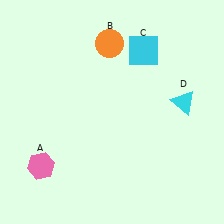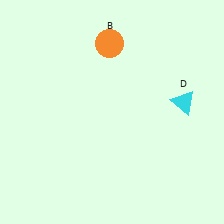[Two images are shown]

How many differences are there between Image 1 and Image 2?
There are 2 differences between the two images.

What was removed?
The cyan square (C), the pink hexagon (A) were removed in Image 2.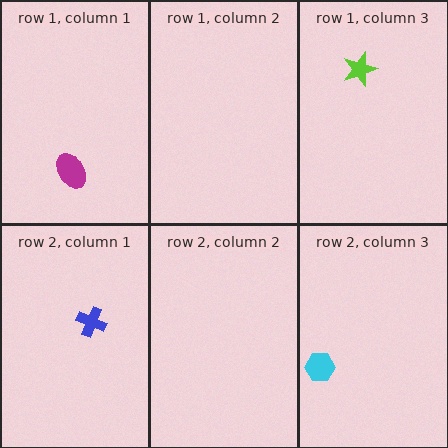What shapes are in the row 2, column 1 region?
The blue cross.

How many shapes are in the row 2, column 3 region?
1.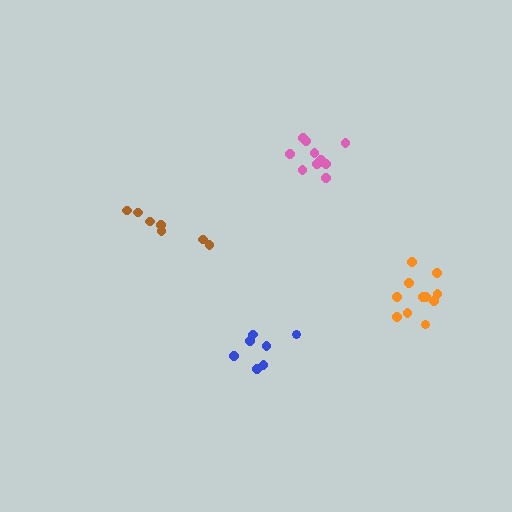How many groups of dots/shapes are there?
There are 4 groups.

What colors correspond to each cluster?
The clusters are colored: pink, brown, blue, orange.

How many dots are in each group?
Group 1: 11 dots, Group 2: 7 dots, Group 3: 7 dots, Group 4: 11 dots (36 total).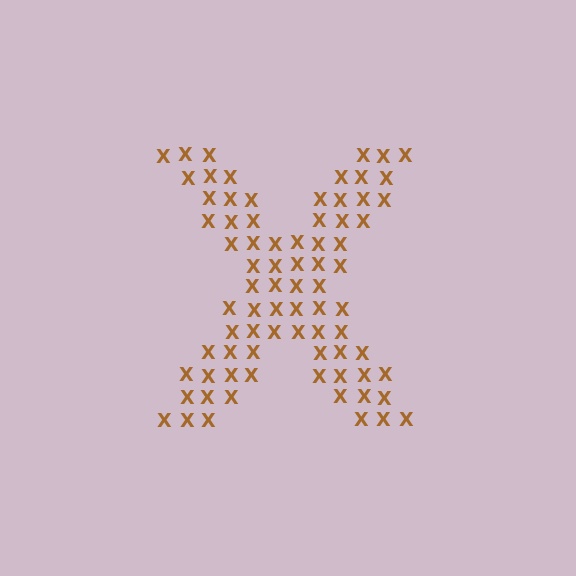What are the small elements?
The small elements are letter X's.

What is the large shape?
The large shape is the letter X.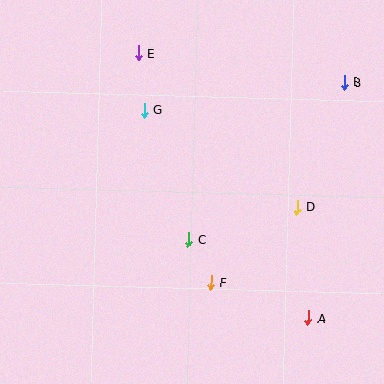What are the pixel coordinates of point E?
Point E is at (138, 53).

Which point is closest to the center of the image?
Point C at (189, 240) is closest to the center.